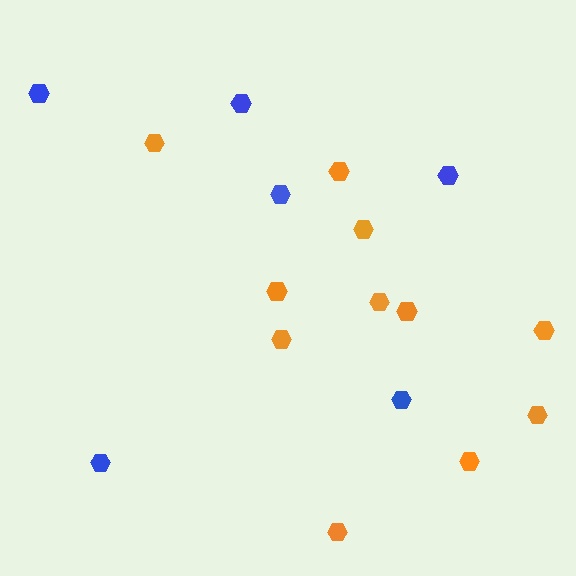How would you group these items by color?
There are 2 groups: one group of orange hexagons (11) and one group of blue hexagons (6).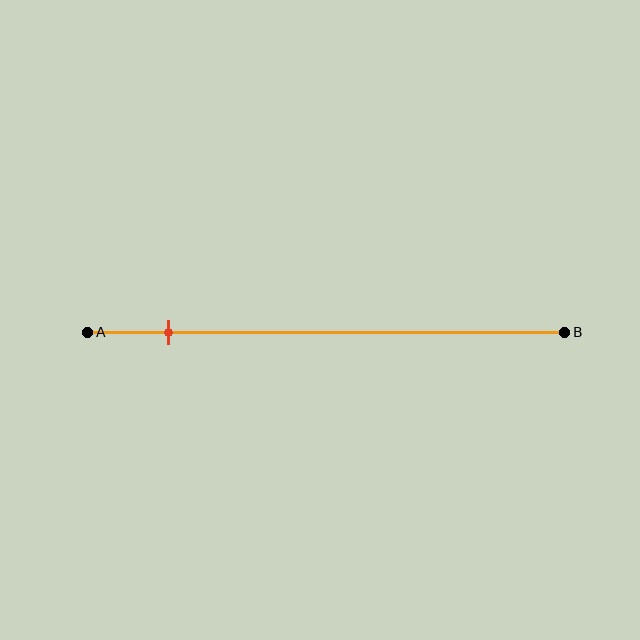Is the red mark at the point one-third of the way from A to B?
No, the mark is at about 15% from A, not at the 33% one-third point.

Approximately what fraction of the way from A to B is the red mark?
The red mark is approximately 15% of the way from A to B.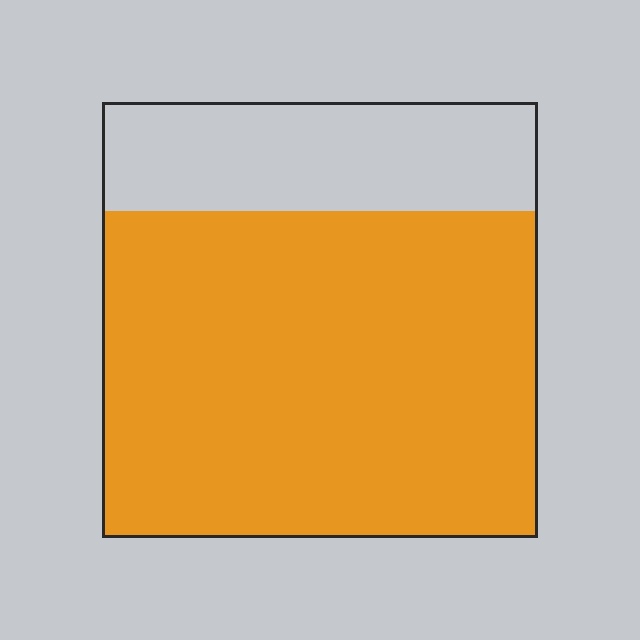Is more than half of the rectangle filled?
Yes.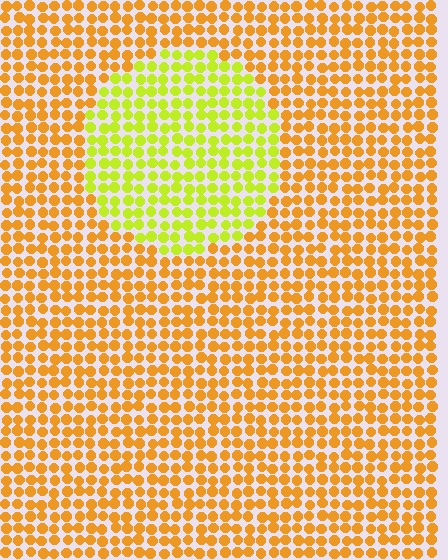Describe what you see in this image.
The image is filled with small orange elements in a uniform arrangement. A circle-shaped region is visible where the elements are tinted to a slightly different hue, forming a subtle color boundary.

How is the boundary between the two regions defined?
The boundary is defined purely by a slight shift in hue (about 39 degrees). Spacing, size, and orientation are identical on both sides.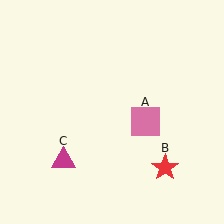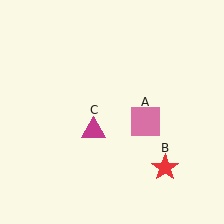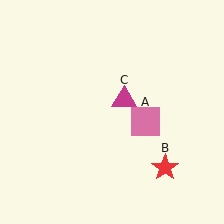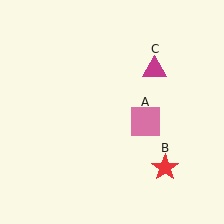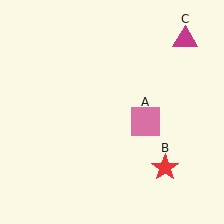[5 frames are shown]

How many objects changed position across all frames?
1 object changed position: magenta triangle (object C).